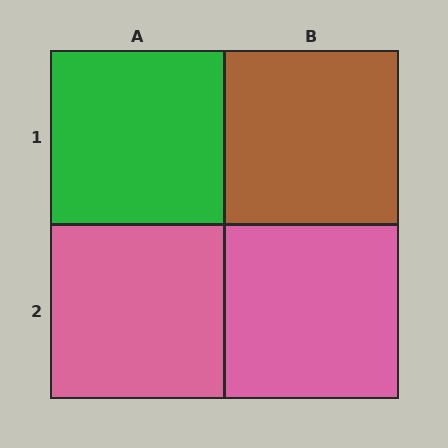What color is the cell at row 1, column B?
Brown.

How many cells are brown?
1 cell is brown.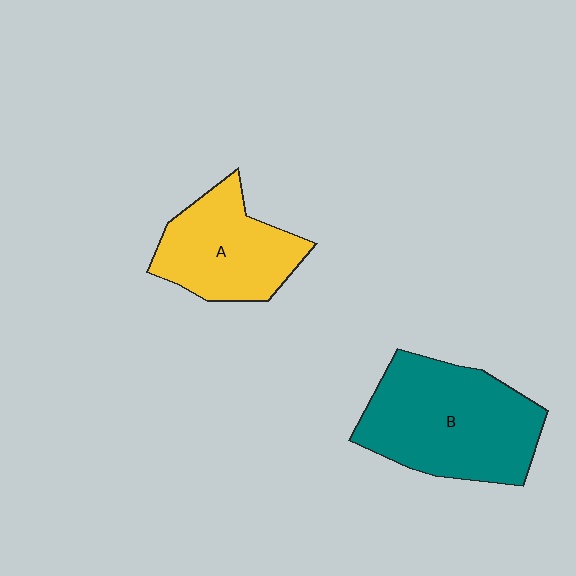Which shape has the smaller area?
Shape A (yellow).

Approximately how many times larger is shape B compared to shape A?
Approximately 1.4 times.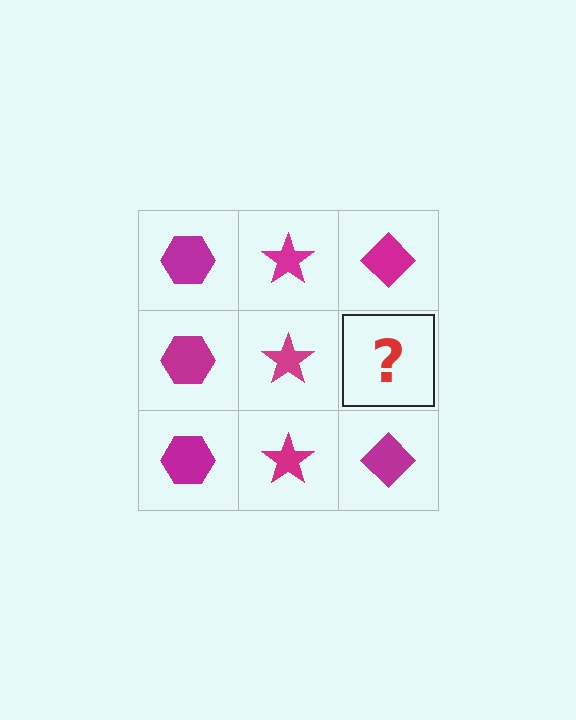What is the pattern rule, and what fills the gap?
The rule is that each column has a consistent shape. The gap should be filled with a magenta diamond.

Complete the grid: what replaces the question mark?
The question mark should be replaced with a magenta diamond.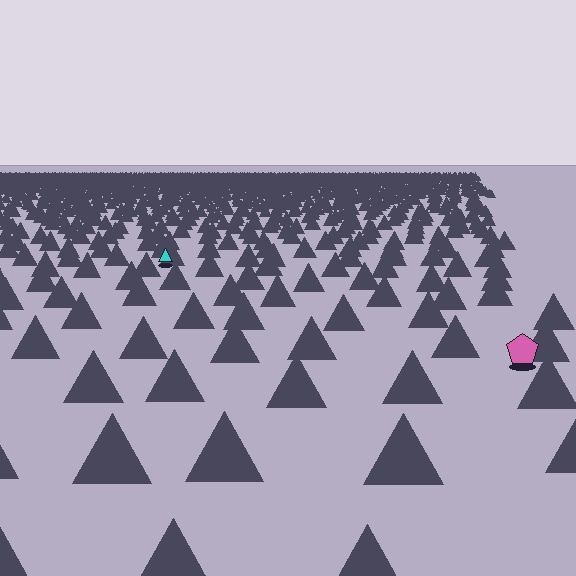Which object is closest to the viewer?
The pink pentagon is closest. The texture marks near it are larger and more spread out.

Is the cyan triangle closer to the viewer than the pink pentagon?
No. The pink pentagon is closer — you can tell from the texture gradient: the ground texture is coarser near it.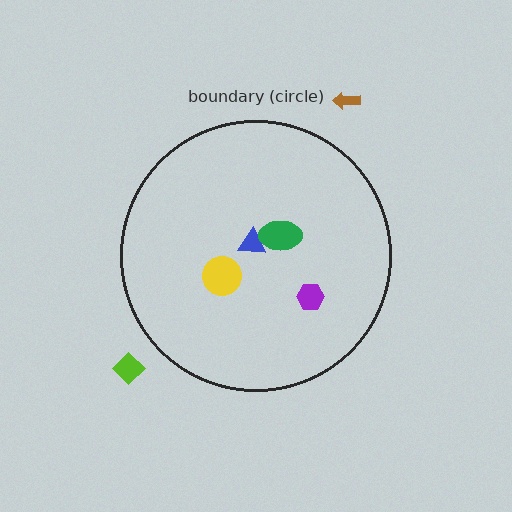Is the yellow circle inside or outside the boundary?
Inside.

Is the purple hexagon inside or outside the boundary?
Inside.